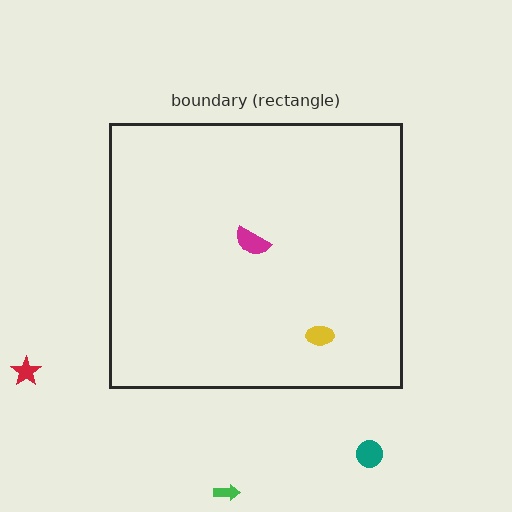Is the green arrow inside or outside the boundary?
Outside.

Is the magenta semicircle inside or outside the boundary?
Inside.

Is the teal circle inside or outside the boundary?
Outside.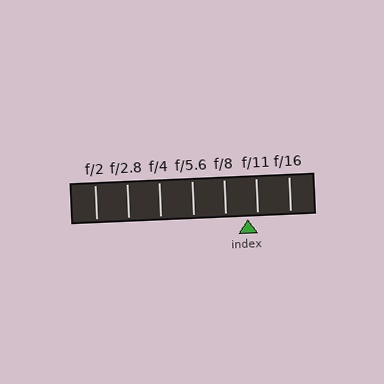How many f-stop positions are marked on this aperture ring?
There are 7 f-stop positions marked.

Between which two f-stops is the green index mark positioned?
The index mark is between f/8 and f/11.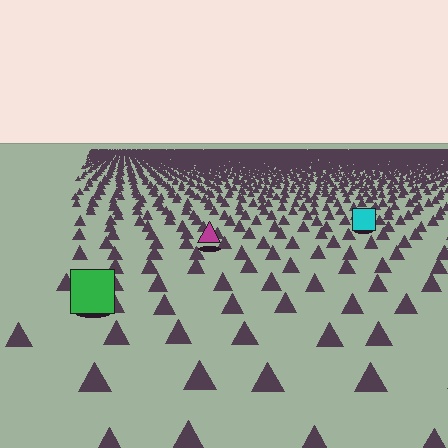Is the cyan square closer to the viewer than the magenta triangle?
No. The magenta triangle is closer — you can tell from the texture gradient: the ground texture is coarser near it.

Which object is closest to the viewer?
The green square is closest. The texture marks near it are larger and more spread out.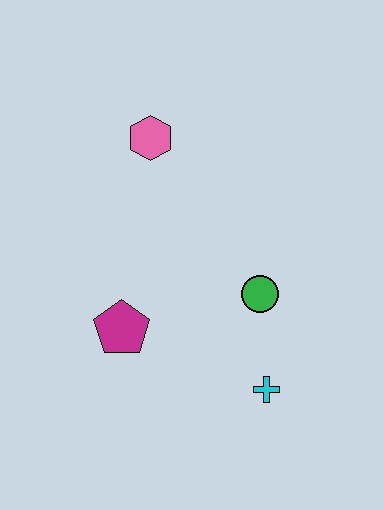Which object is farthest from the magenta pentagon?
The pink hexagon is farthest from the magenta pentagon.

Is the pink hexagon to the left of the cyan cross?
Yes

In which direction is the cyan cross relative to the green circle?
The cyan cross is below the green circle.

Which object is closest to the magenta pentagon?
The green circle is closest to the magenta pentagon.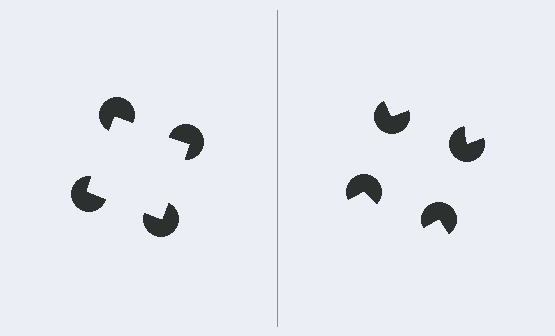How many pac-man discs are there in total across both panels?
8 — 4 on each side.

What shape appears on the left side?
An illusory square.